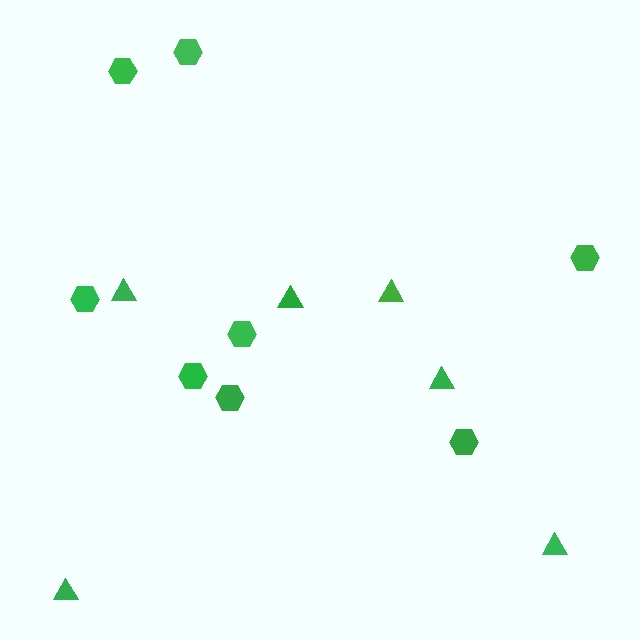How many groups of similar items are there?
There are 2 groups: one group of triangles (6) and one group of hexagons (8).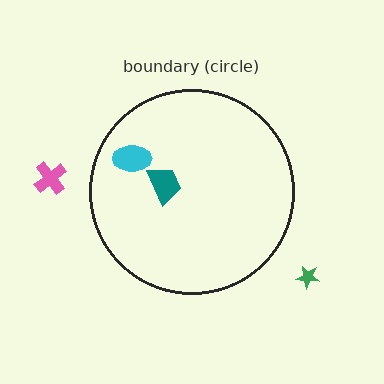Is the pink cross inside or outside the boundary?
Outside.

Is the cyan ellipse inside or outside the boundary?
Inside.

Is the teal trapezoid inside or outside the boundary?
Inside.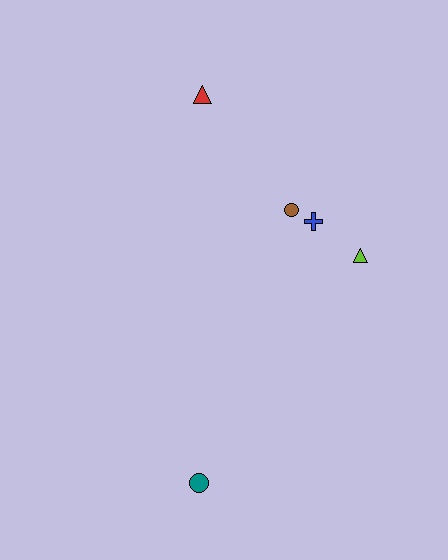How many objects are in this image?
There are 5 objects.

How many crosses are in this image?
There is 1 cross.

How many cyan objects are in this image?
There are no cyan objects.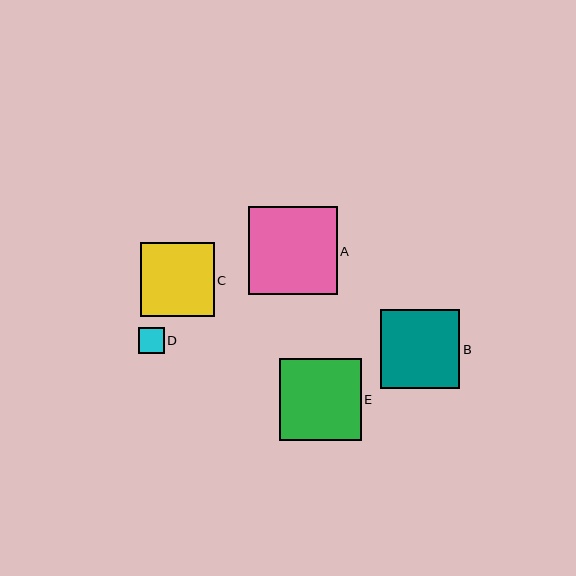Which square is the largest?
Square A is the largest with a size of approximately 89 pixels.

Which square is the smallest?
Square D is the smallest with a size of approximately 26 pixels.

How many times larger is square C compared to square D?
Square C is approximately 2.8 times the size of square D.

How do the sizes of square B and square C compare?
Square B and square C are approximately the same size.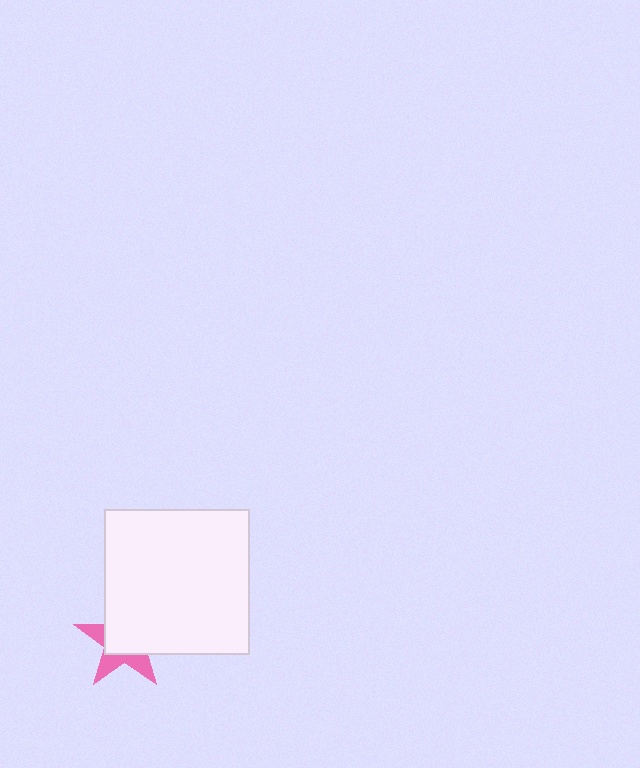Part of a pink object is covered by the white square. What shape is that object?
It is a star.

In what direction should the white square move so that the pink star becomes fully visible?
The white square should move toward the upper-right. That is the shortest direction to clear the overlap and leave the pink star fully visible.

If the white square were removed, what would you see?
You would see the complete pink star.